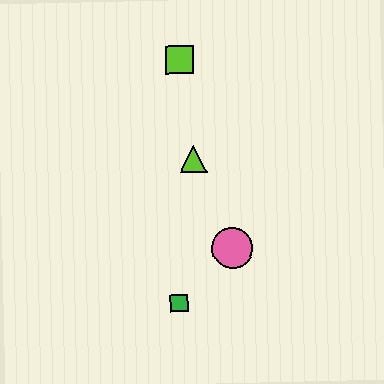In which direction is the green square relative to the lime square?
The green square is below the lime square.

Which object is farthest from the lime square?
The green square is farthest from the lime square.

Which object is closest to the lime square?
The lime triangle is closest to the lime square.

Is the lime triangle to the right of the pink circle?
No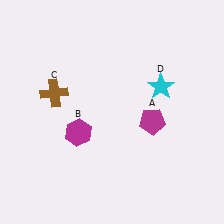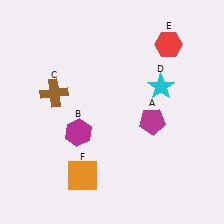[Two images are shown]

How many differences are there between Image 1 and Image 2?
There are 2 differences between the two images.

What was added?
A red hexagon (E), an orange square (F) were added in Image 2.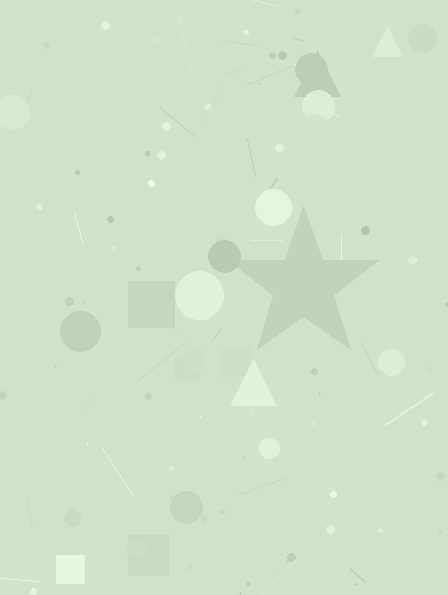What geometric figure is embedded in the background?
A star is embedded in the background.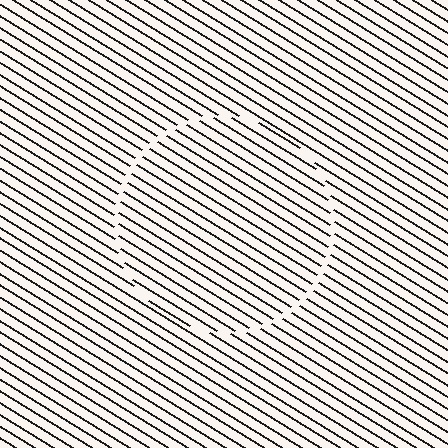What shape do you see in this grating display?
An illusory circle. The interior of the shape contains the same grating, shifted by half a period — the contour is defined by the phase discontinuity where line-ends from the inner and outer gratings abut.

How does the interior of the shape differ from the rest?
The interior of the shape contains the same grating, shifted by half a period — the contour is defined by the phase discontinuity where line-ends from the inner and outer gratings abut.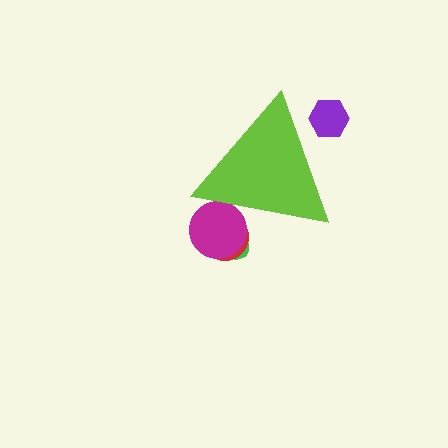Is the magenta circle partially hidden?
Yes, the magenta circle is partially hidden behind the lime triangle.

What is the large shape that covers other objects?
A lime triangle.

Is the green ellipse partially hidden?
Yes, the green ellipse is partially hidden behind the lime triangle.